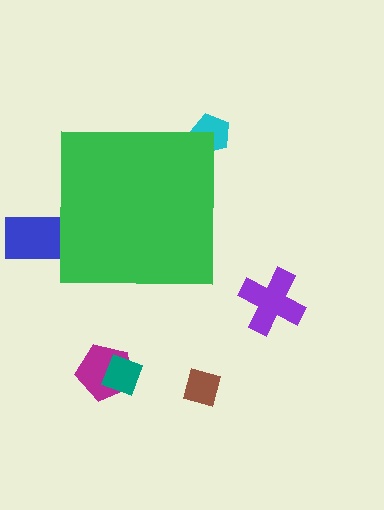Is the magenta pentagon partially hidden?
No, the magenta pentagon is fully visible.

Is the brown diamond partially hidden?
No, the brown diamond is fully visible.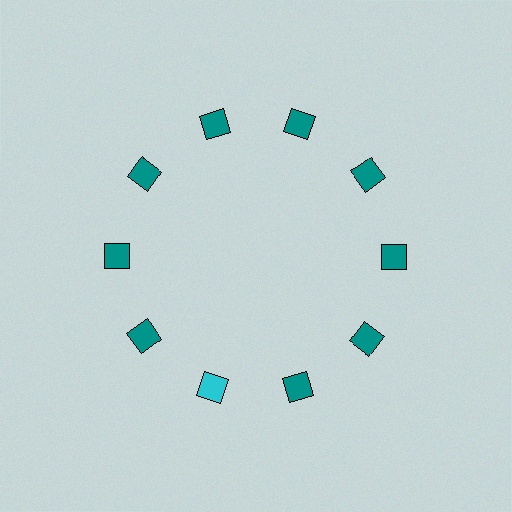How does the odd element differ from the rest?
It has a different color: cyan instead of teal.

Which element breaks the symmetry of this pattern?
The cyan square at roughly the 7 o'clock position breaks the symmetry. All other shapes are teal squares.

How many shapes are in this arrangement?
There are 10 shapes arranged in a ring pattern.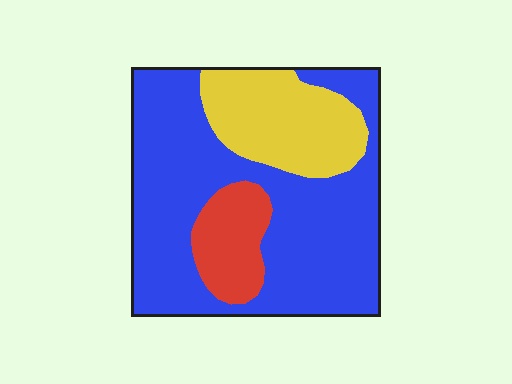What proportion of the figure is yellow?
Yellow takes up about one fifth (1/5) of the figure.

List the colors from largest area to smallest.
From largest to smallest: blue, yellow, red.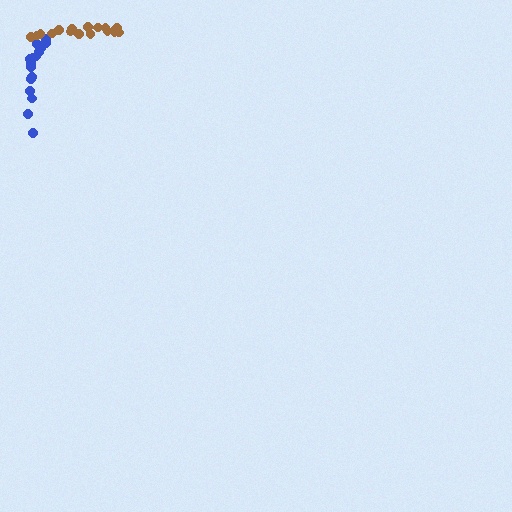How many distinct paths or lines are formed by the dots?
There are 2 distinct paths.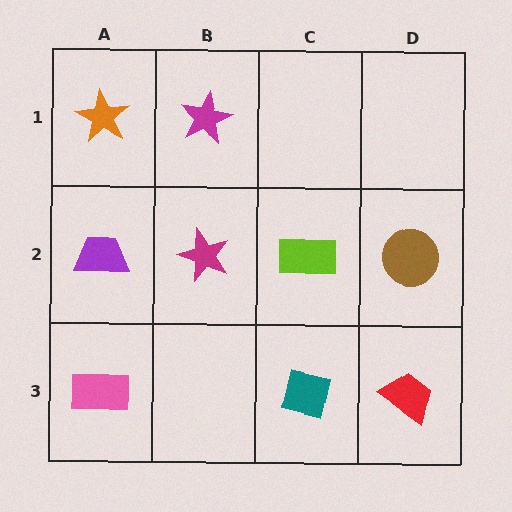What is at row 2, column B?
A magenta star.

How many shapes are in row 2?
4 shapes.